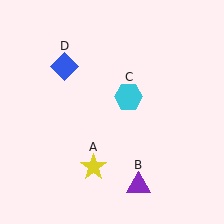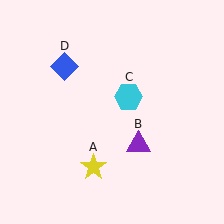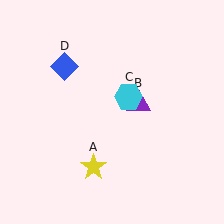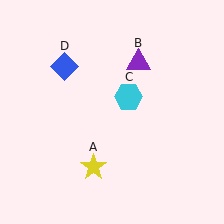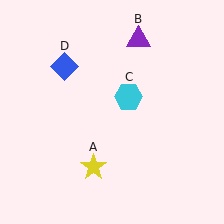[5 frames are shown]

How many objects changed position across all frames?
1 object changed position: purple triangle (object B).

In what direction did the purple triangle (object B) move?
The purple triangle (object B) moved up.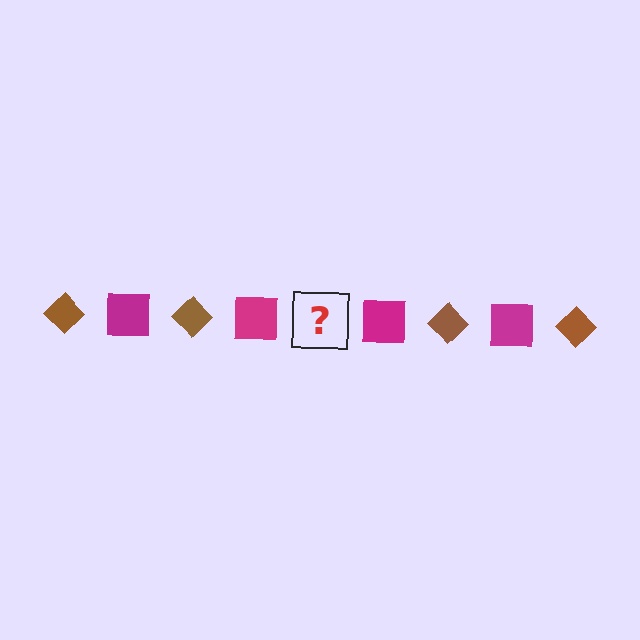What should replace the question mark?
The question mark should be replaced with a brown diamond.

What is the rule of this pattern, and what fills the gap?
The rule is that the pattern alternates between brown diamond and magenta square. The gap should be filled with a brown diamond.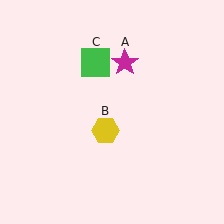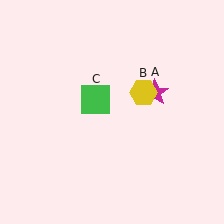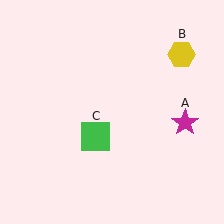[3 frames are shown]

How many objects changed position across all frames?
3 objects changed position: magenta star (object A), yellow hexagon (object B), green square (object C).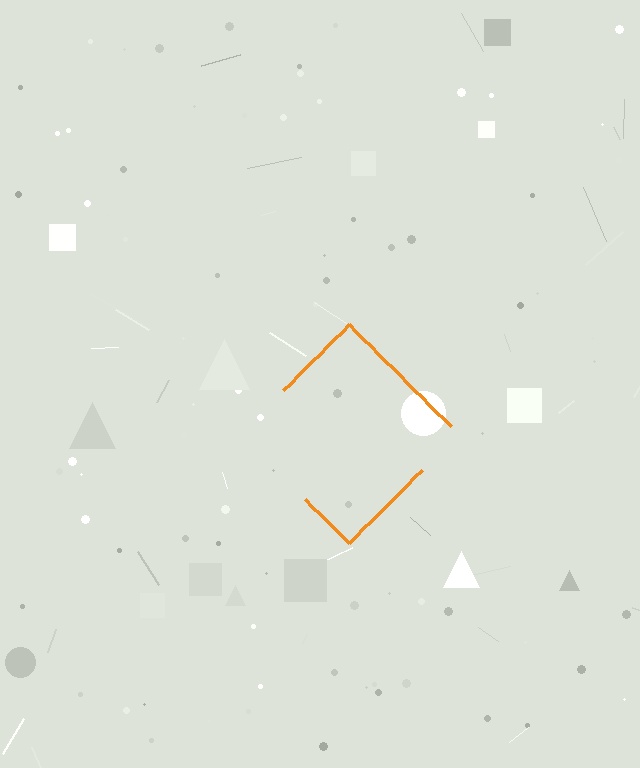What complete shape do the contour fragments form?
The contour fragments form a diamond.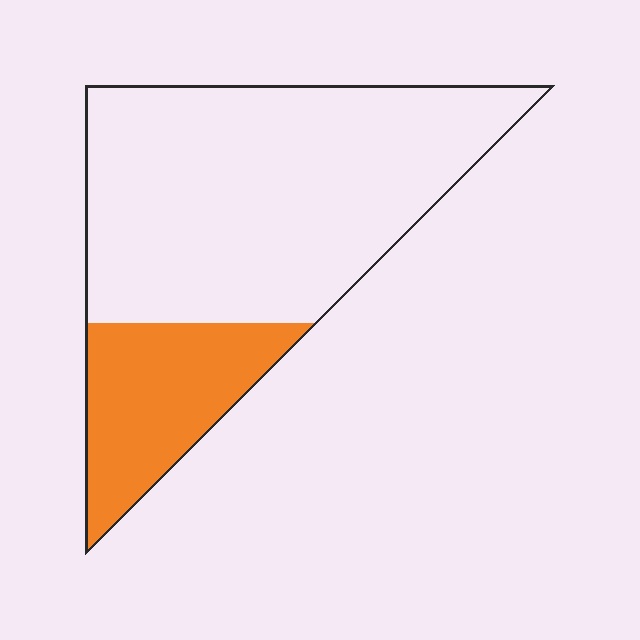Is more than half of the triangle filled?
No.